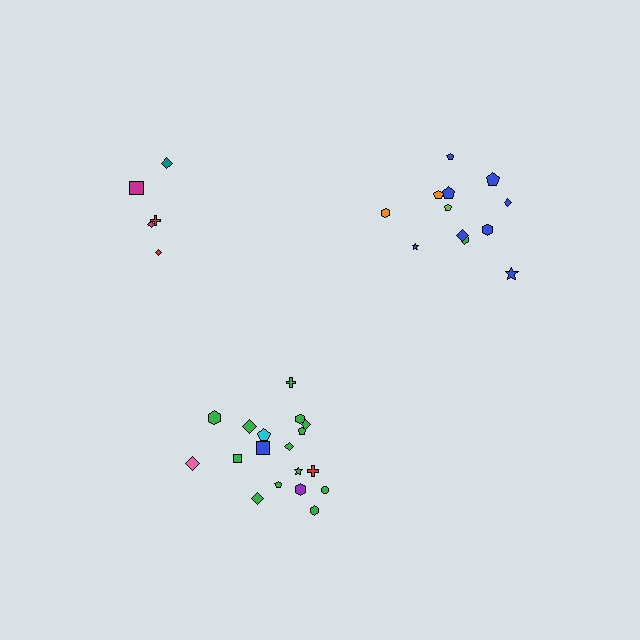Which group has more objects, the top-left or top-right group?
The top-right group.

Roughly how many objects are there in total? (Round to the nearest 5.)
Roughly 35 objects in total.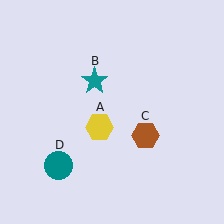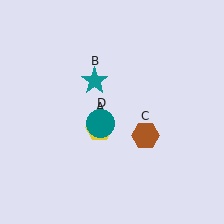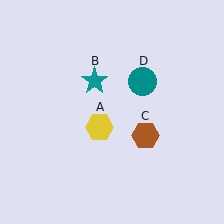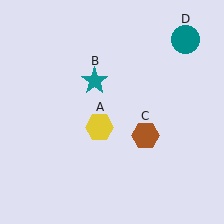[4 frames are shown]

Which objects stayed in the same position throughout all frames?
Yellow hexagon (object A) and teal star (object B) and brown hexagon (object C) remained stationary.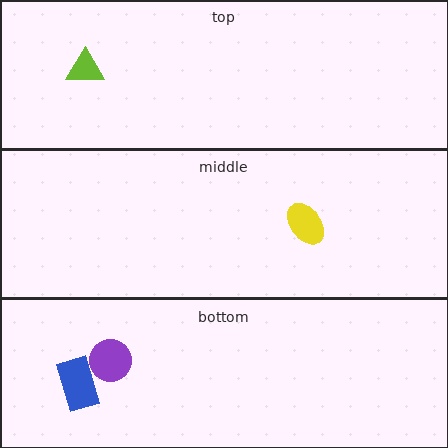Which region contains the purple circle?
The bottom region.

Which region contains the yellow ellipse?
The middle region.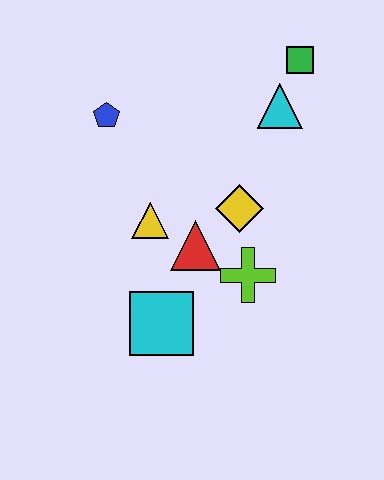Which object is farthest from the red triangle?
The green square is farthest from the red triangle.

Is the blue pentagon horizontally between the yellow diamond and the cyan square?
No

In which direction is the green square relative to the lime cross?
The green square is above the lime cross.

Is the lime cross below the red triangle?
Yes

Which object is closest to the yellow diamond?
The red triangle is closest to the yellow diamond.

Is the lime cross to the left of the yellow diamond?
No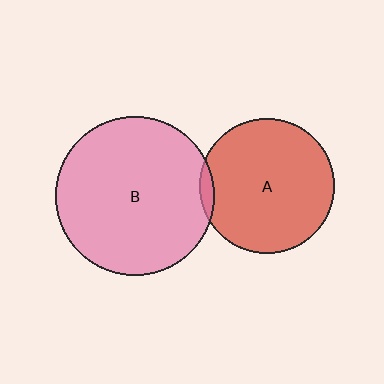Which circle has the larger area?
Circle B (pink).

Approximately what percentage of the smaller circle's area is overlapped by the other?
Approximately 5%.